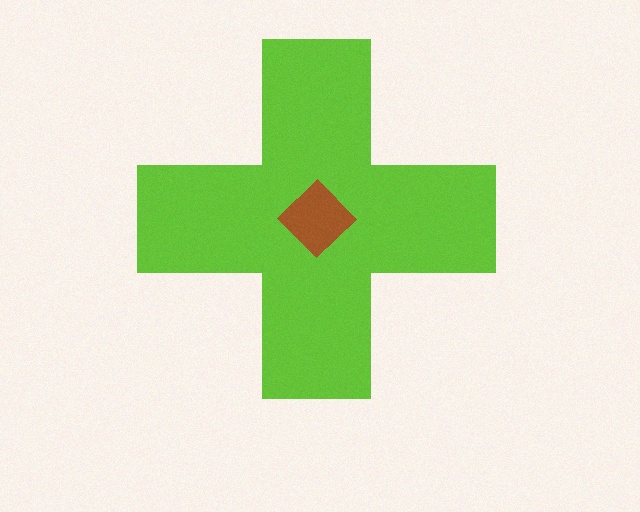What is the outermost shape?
The lime cross.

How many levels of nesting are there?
2.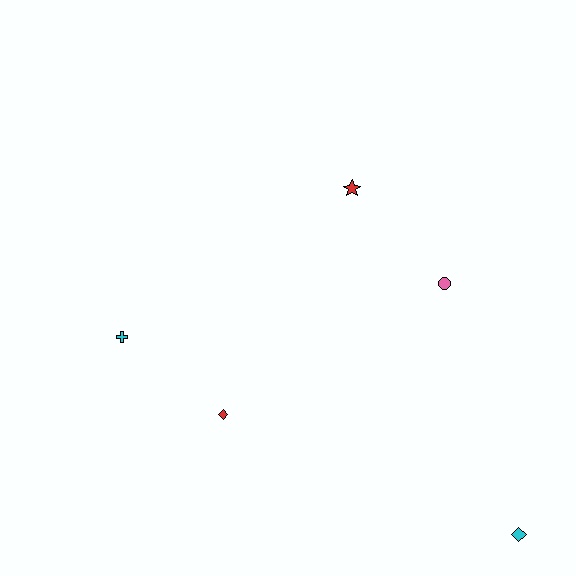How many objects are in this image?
There are 5 objects.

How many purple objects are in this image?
There are no purple objects.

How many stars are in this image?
There is 1 star.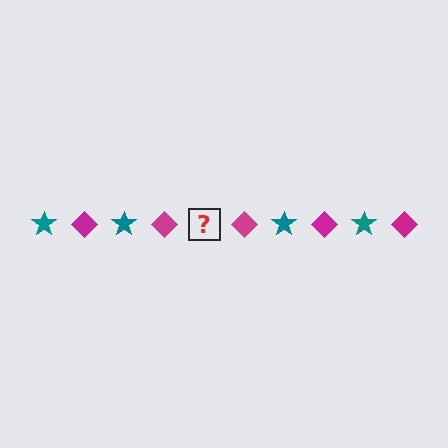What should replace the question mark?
The question mark should be replaced with a teal star.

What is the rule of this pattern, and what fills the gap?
The rule is that the pattern alternates between teal star and magenta diamond. The gap should be filled with a teal star.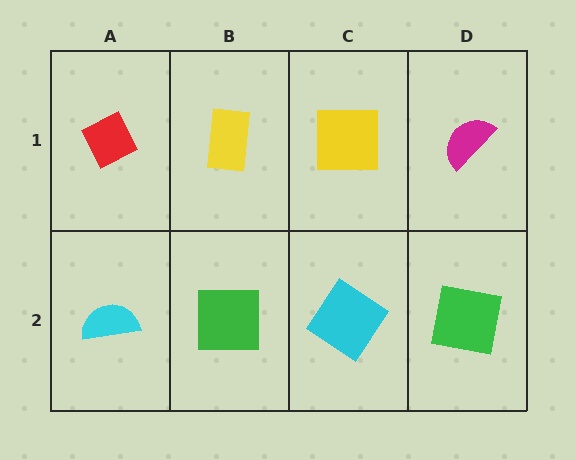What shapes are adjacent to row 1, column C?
A cyan diamond (row 2, column C), a yellow rectangle (row 1, column B), a magenta semicircle (row 1, column D).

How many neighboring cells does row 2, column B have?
3.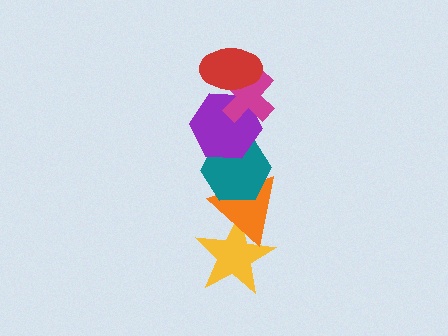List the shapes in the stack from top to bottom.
From top to bottom: the red ellipse, the magenta cross, the purple hexagon, the teal hexagon, the orange triangle, the yellow star.